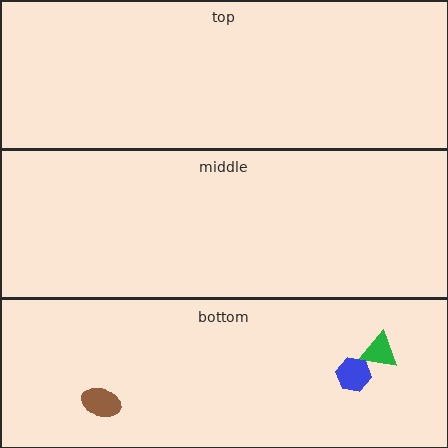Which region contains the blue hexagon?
The bottom region.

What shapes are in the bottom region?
The green triangle, the brown ellipse, the blue hexagon.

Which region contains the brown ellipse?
The bottom region.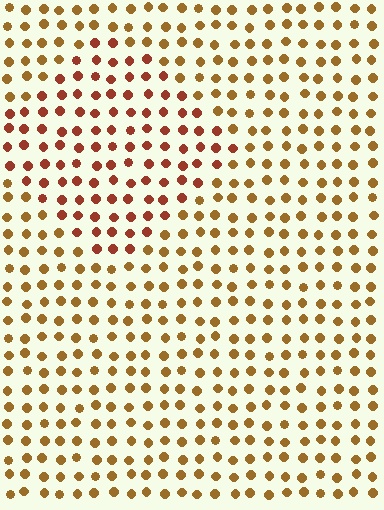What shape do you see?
I see a diamond.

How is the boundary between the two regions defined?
The boundary is defined purely by a slight shift in hue (about 29 degrees). Spacing, size, and orientation are identical on both sides.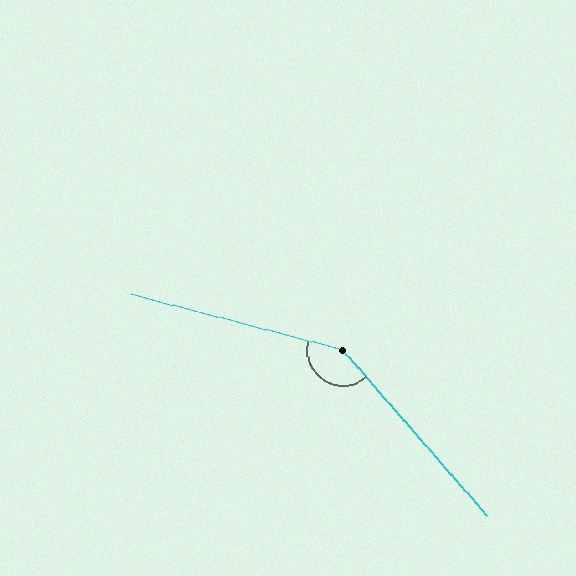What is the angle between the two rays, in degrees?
Approximately 146 degrees.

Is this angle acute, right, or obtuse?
It is obtuse.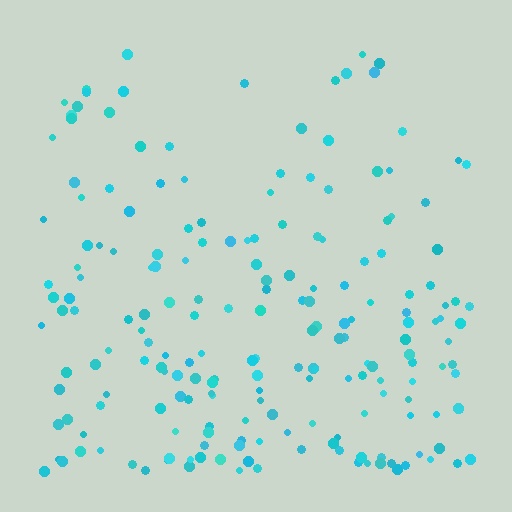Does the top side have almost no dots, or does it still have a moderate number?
Still a moderate number, just noticeably fewer than the bottom.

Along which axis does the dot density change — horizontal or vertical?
Vertical.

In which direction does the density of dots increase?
From top to bottom, with the bottom side densest.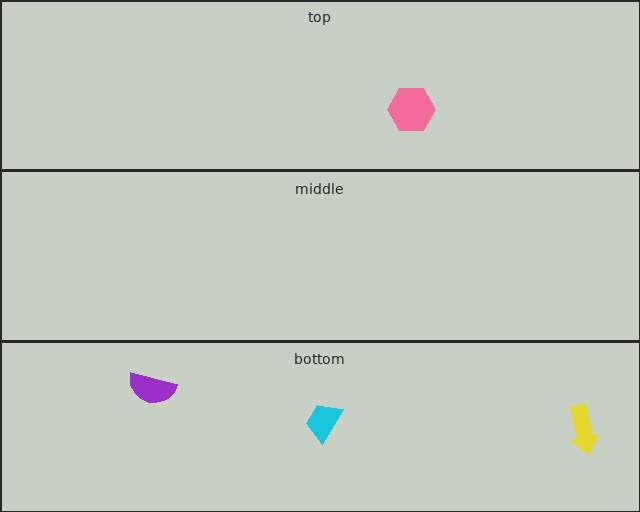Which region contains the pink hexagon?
The top region.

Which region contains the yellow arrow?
The bottom region.